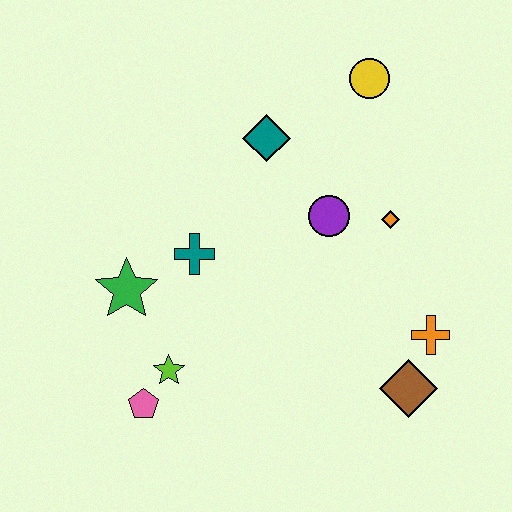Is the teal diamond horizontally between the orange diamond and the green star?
Yes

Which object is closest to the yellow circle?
The teal diamond is closest to the yellow circle.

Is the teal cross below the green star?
No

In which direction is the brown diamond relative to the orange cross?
The brown diamond is below the orange cross.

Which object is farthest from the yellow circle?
The pink pentagon is farthest from the yellow circle.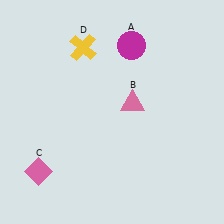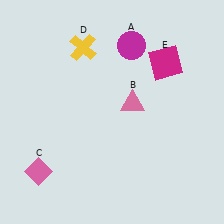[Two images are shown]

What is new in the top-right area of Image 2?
A magenta square (E) was added in the top-right area of Image 2.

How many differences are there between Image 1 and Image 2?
There is 1 difference between the two images.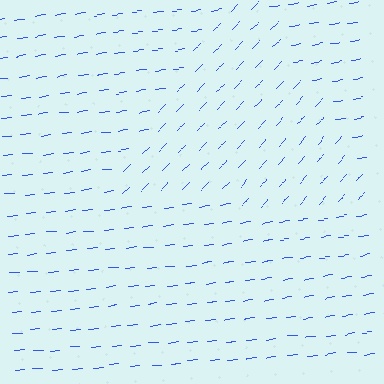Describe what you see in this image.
The image is filled with small blue line segments. A triangle region in the image has lines oriented differently from the surrounding lines, creating a visible texture boundary.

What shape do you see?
I see a triangle.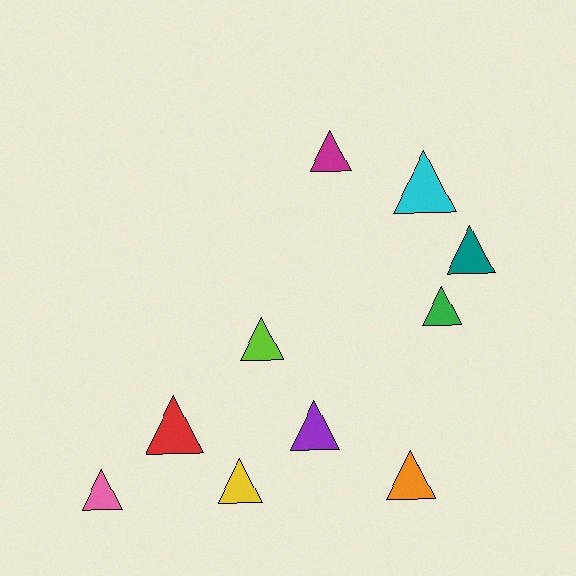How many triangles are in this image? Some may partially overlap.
There are 10 triangles.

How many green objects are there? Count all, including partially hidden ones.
There is 1 green object.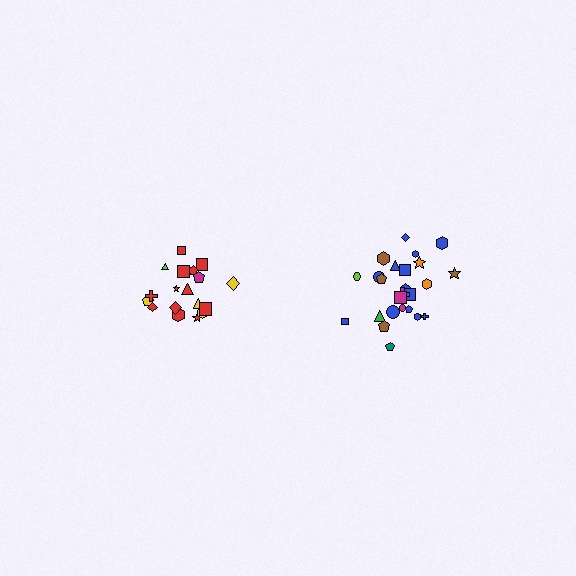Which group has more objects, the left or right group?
The right group.